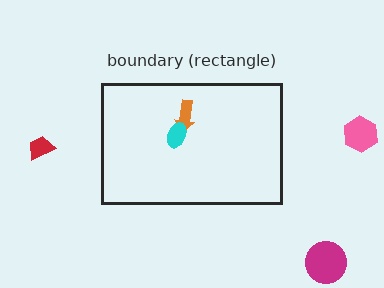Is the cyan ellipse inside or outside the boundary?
Inside.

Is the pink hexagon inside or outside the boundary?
Outside.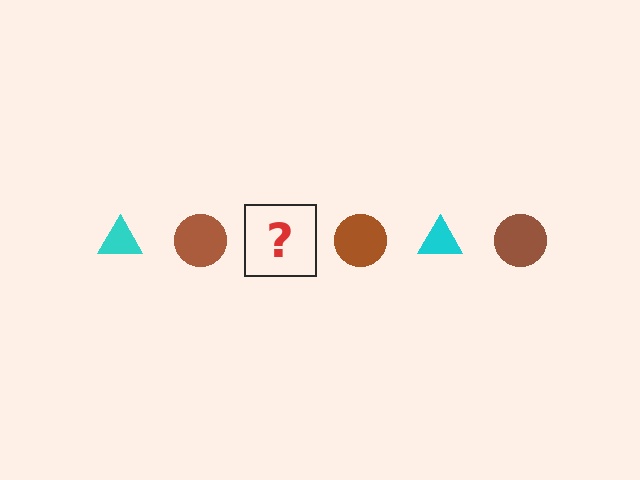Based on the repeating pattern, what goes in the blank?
The blank should be a cyan triangle.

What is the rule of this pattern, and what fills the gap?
The rule is that the pattern alternates between cyan triangle and brown circle. The gap should be filled with a cyan triangle.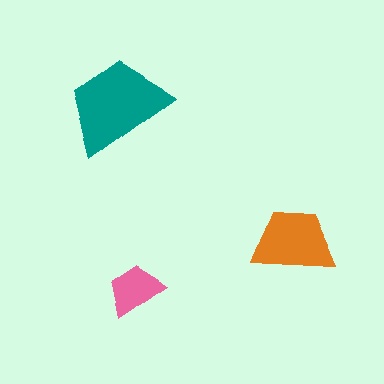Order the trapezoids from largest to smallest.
the teal one, the orange one, the pink one.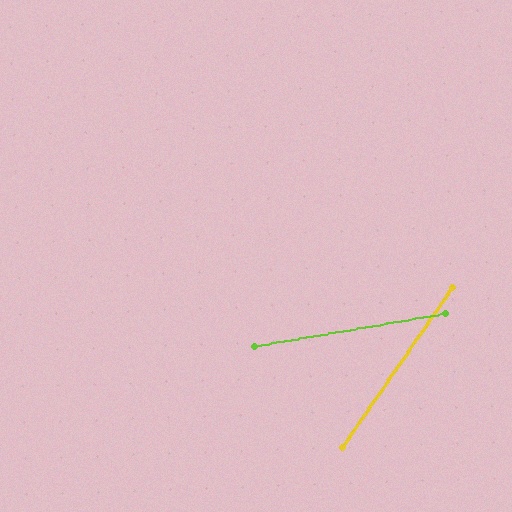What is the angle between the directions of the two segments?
Approximately 46 degrees.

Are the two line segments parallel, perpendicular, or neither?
Neither parallel nor perpendicular — they differ by about 46°.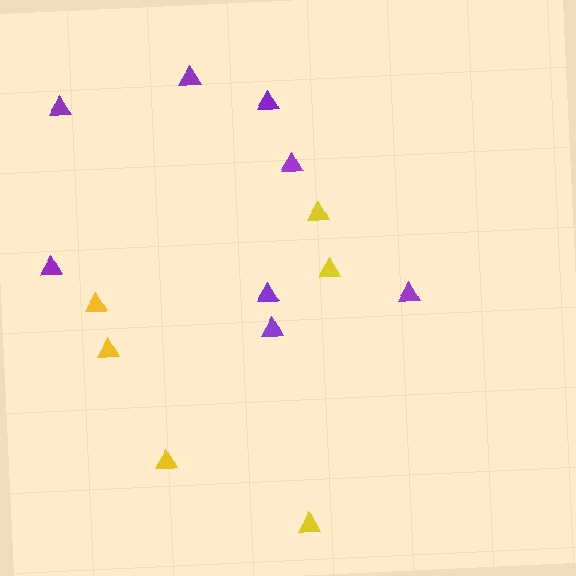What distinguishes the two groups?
There are 2 groups: one group of purple triangles (8) and one group of yellow triangles (6).